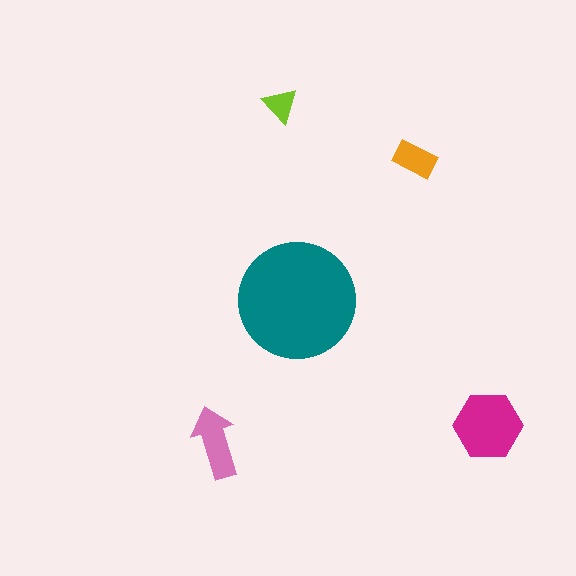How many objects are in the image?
There are 5 objects in the image.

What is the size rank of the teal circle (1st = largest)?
1st.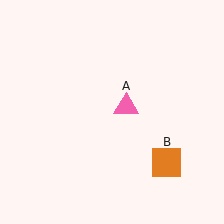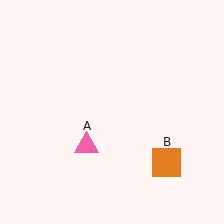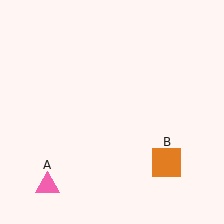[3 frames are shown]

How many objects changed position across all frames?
1 object changed position: pink triangle (object A).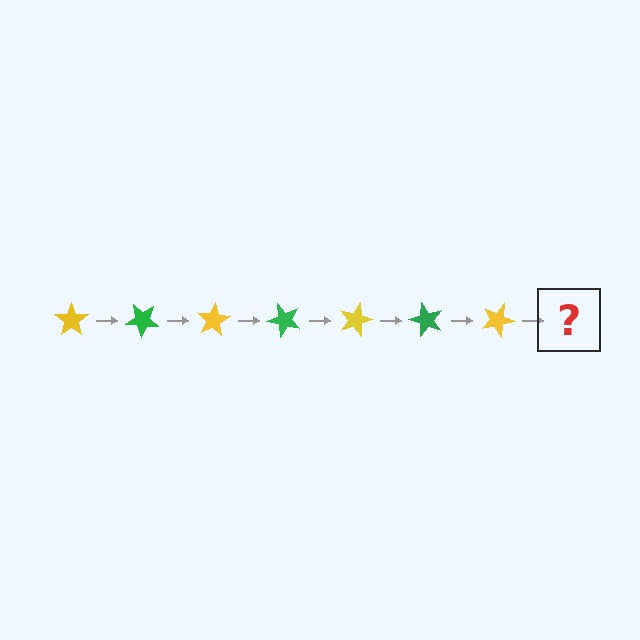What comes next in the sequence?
The next element should be a green star, rotated 280 degrees from the start.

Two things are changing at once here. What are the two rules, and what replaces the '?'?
The two rules are that it rotates 40 degrees each step and the color cycles through yellow and green. The '?' should be a green star, rotated 280 degrees from the start.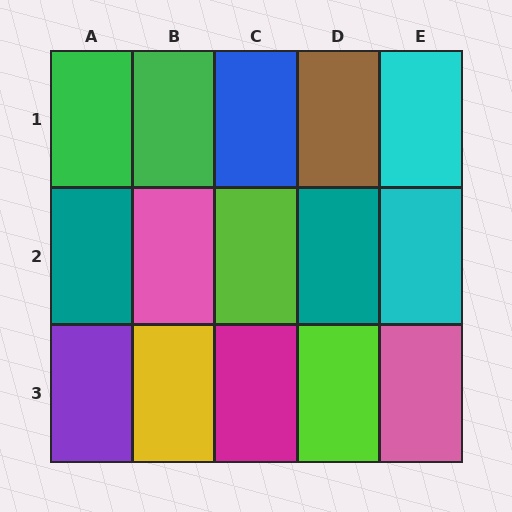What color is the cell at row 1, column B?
Green.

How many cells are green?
2 cells are green.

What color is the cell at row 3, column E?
Pink.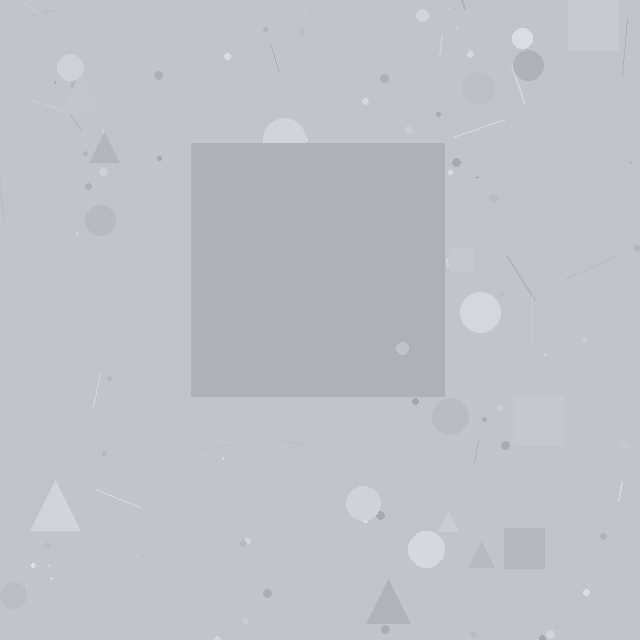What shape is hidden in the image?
A square is hidden in the image.